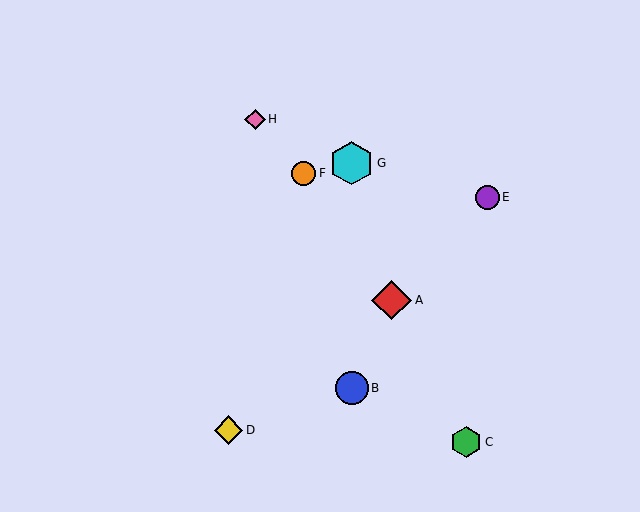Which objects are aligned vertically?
Objects B, G are aligned vertically.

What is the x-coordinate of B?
Object B is at x≈352.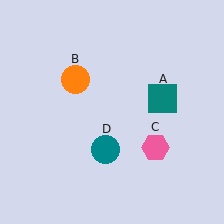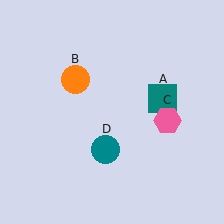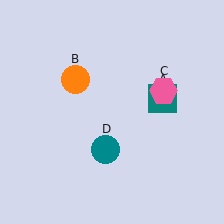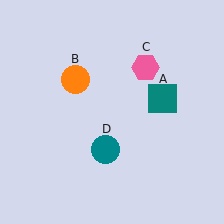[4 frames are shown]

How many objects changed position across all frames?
1 object changed position: pink hexagon (object C).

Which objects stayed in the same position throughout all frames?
Teal square (object A) and orange circle (object B) and teal circle (object D) remained stationary.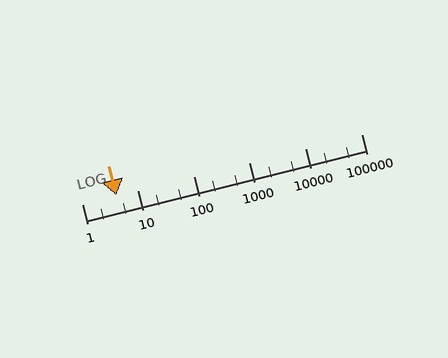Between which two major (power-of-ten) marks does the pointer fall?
The pointer is between 1 and 10.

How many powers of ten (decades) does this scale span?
The scale spans 5 decades, from 1 to 100000.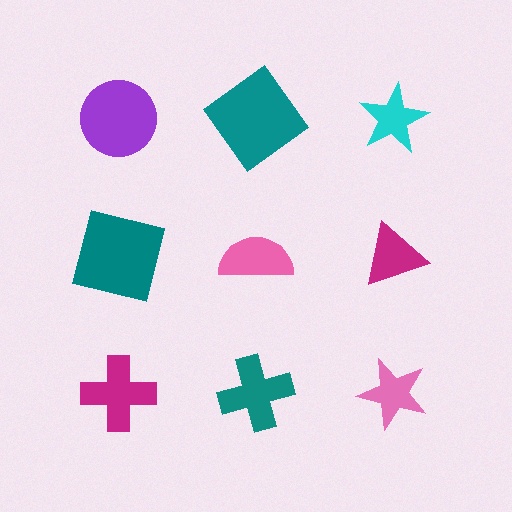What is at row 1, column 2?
A teal diamond.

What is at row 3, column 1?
A magenta cross.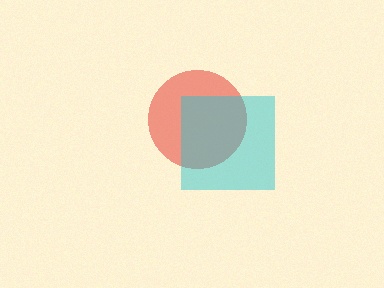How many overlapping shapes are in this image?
There are 2 overlapping shapes in the image.